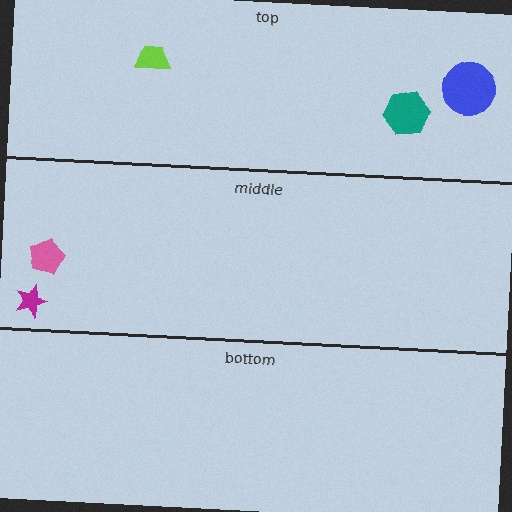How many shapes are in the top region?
3.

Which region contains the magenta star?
The middle region.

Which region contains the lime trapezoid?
The top region.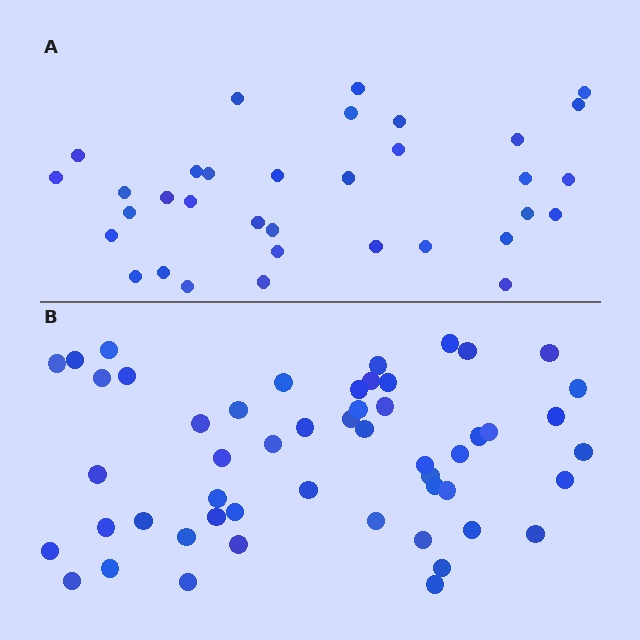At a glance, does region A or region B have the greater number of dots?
Region B (the bottom region) has more dots.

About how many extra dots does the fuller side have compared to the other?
Region B has approximately 20 more dots than region A.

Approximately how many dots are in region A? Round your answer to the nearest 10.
About 30 dots. (The exact count is 34, which rounds to 30.)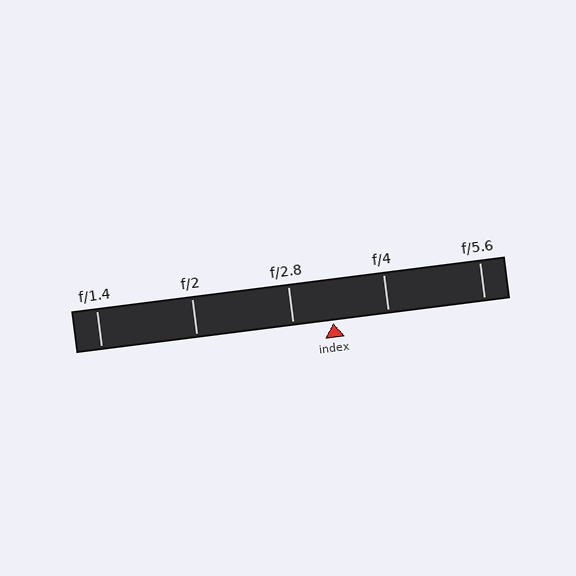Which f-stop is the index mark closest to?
The index mark is closest to f/2.8.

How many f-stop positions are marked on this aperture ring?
There are 5 f-stop positions marked.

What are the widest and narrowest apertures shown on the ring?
The widest aperture shown is f/1.4 and the narrowest is f/5.6.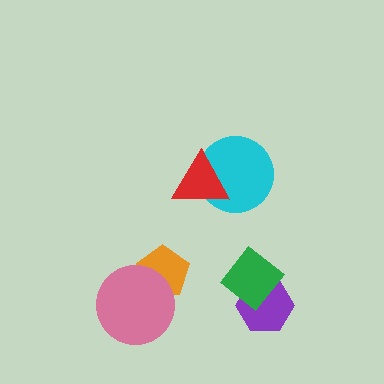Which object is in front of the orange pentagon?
The pink circle is in front of the orange pentagon.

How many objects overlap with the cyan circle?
1 object overlaps with the cyan circle.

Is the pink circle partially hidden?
No, no other shape covers it.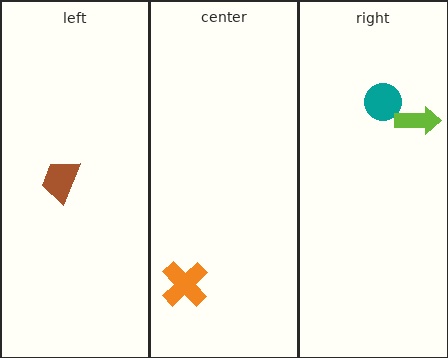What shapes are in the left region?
The brown trapezoid.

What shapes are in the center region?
The orange cross.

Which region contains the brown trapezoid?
The left region.